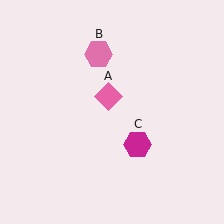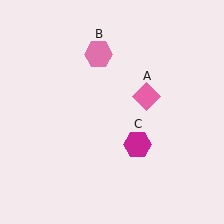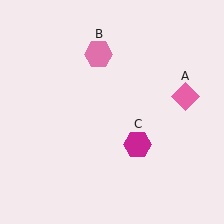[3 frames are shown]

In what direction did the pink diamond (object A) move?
The pink diamond (object A) moved right.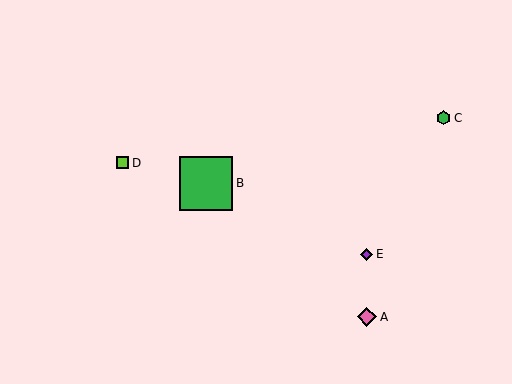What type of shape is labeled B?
Shape B is a green square.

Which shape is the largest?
The green square (labeled B) is the largest.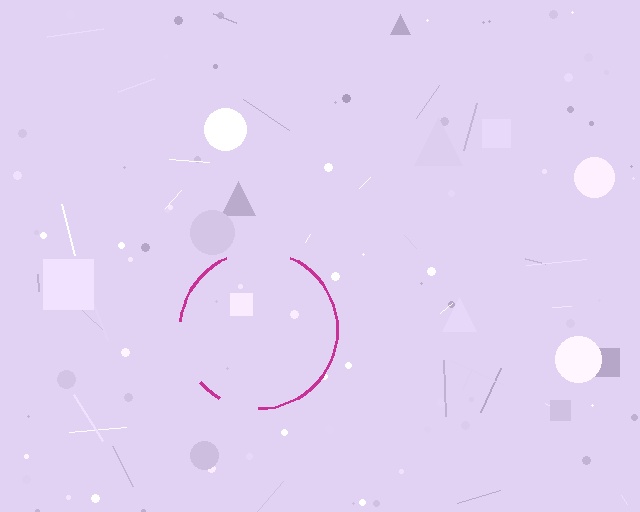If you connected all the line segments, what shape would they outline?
They would outline a circle.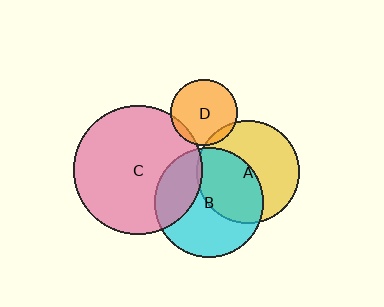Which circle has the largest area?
Circle C (pink).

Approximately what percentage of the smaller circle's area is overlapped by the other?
Approximately 5%.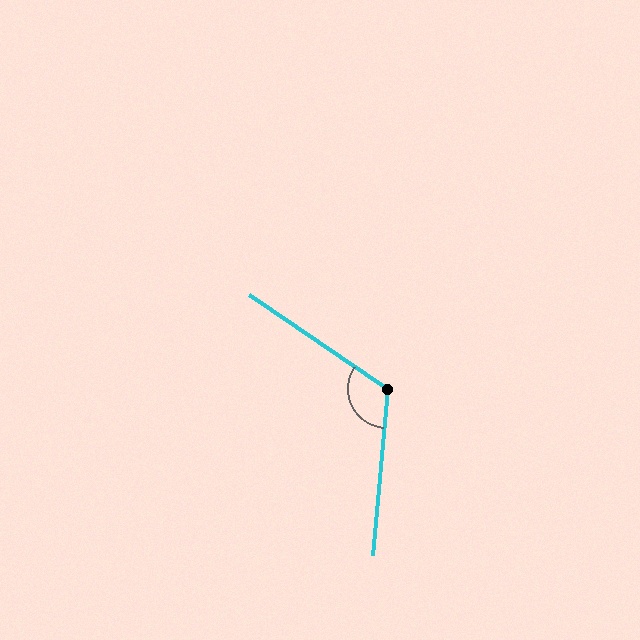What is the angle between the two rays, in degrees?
Approximately 119 degrees.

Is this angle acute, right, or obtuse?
It is obtuse.